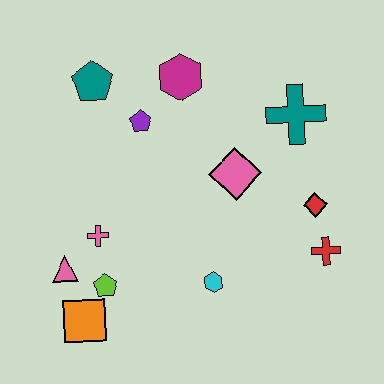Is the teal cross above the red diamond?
Yes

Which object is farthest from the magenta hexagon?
The orange square is farthest from the magenta hexagon.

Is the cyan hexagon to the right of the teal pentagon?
Yes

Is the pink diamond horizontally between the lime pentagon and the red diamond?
Yes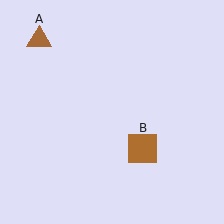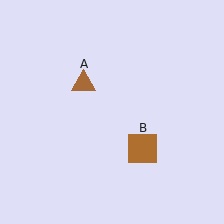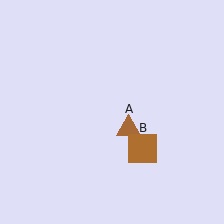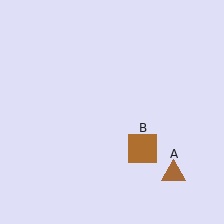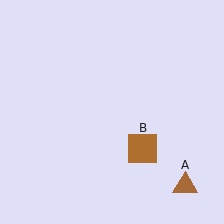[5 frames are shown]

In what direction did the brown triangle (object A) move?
The brown triangle (object A) moved down and to the right.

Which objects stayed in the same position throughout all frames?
Brown square (object B) remained stationary.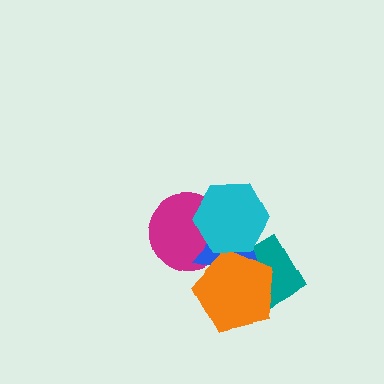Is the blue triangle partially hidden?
Yes, it is partially covered by another shape.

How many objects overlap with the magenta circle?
2 objects overlap with the magenta circle.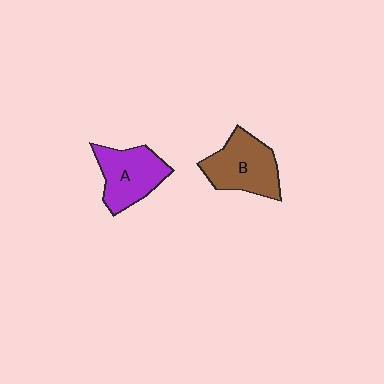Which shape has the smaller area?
Shape A (purple).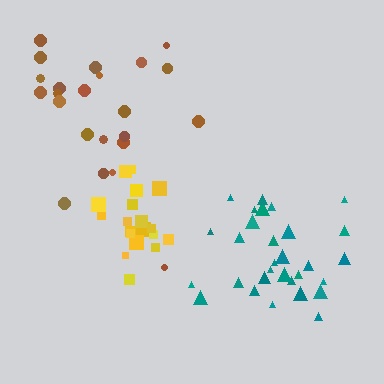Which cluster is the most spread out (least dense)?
Brown.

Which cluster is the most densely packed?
Yellow.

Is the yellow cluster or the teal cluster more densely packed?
Yellow.